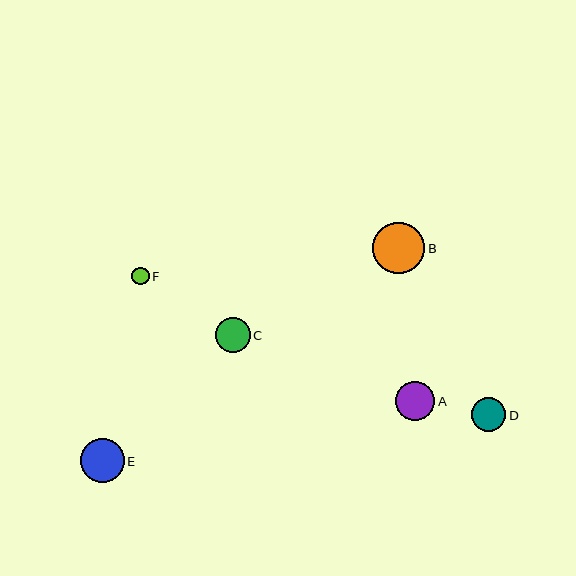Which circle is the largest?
Circle B is the largest with a size of approximately 52 pixels.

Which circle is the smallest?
Circle F is the smallest with a size of approximately 18 pixels.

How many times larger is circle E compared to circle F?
Circle E is approximately 2.5 times the size of circle F.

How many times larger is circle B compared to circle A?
Circle B is approximately 1.3 times the size of circle A.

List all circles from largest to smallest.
From largest to smallest: B, E, A, C, D, F.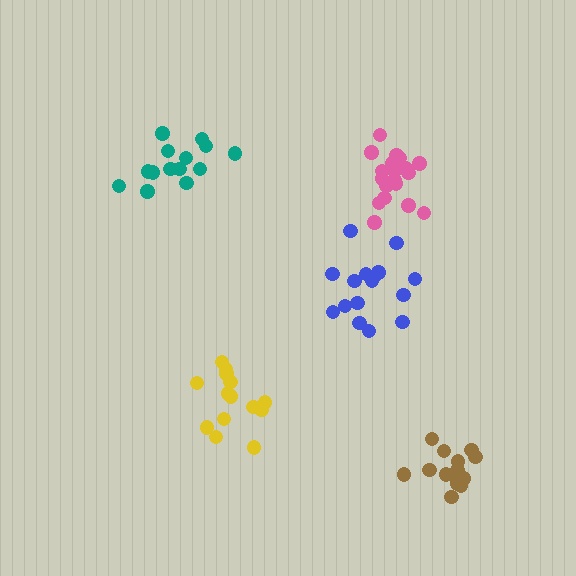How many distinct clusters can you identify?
There are 5 distinct clusters.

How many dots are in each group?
Group 1: 14 dots, Group 2: 19 dots, Group 3: 14 dots, Group 4: 14 dots, Group 5: 16 dots (77 total).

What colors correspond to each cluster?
The clusters are colored: teal, pink, yellow, brown, blue.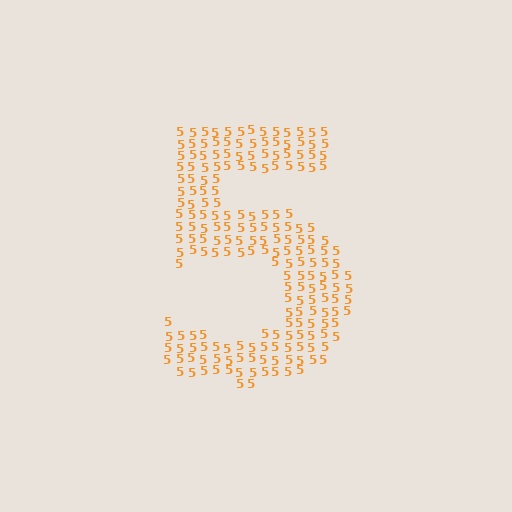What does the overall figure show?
The overall figure shows the digit 5.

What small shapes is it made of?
It is made of small digit 5's.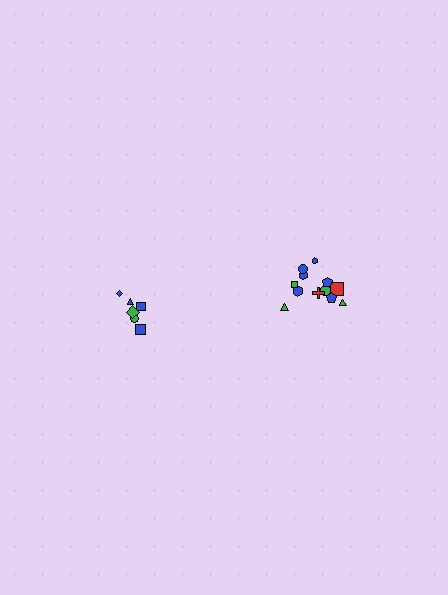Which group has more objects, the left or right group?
The right group.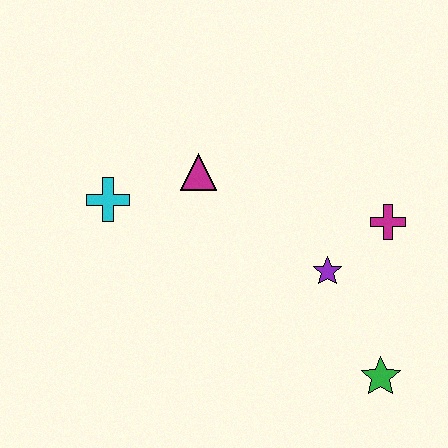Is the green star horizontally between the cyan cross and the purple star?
No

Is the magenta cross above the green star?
Yes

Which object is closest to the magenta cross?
The purple star is closest to the magenta cross.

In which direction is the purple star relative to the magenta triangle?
The purple star is to the right of the magenta triangle.